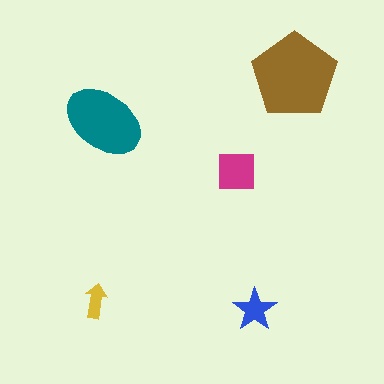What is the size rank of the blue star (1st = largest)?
4th.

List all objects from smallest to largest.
The yellow arrow, the blue star, the magenta square, the teal ellipse, the brown pentagon.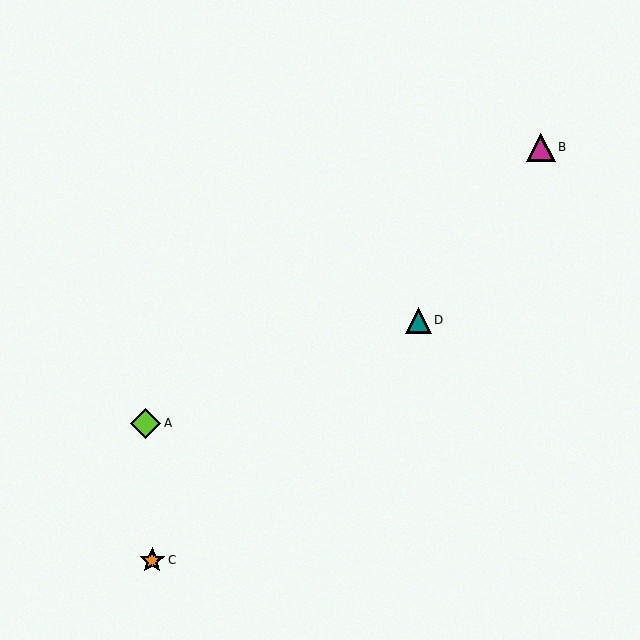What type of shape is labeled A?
Shape A is a lime diamond.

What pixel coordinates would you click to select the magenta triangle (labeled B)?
Click at (541, 147) to select the magenta triangle B.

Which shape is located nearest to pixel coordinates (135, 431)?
The lime diamond (labeled A) at (146, 423) is nearest to that location.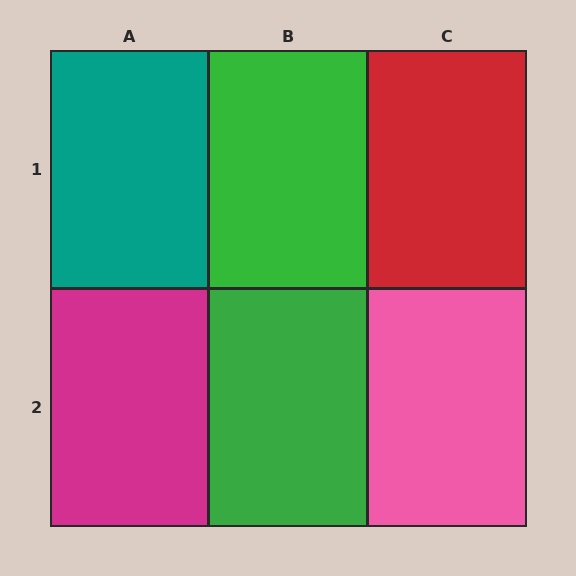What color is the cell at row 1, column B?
Green.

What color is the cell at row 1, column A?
Teal.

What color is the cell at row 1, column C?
Red.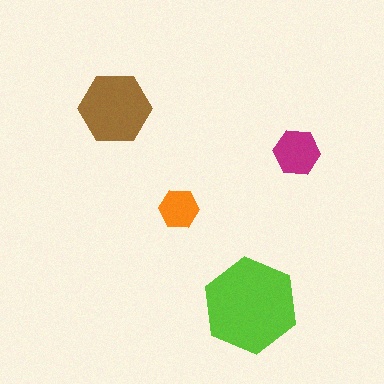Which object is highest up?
The brown hexagon is topmost.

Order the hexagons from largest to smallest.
the lime one, the brown one, the magenta one, the orange one.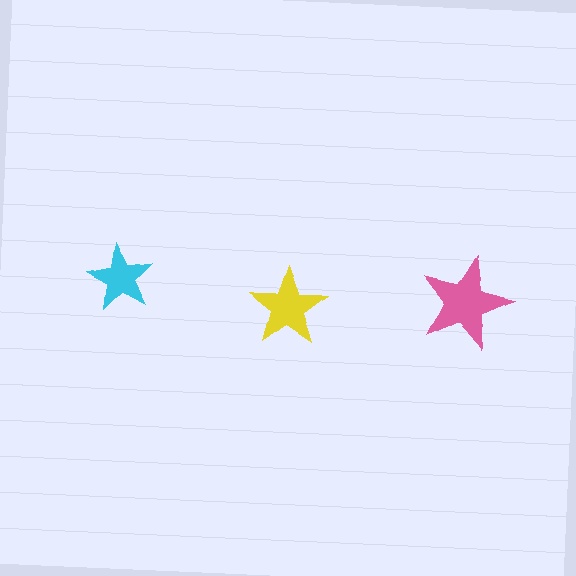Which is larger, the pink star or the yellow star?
The pink one.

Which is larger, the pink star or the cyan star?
The pink one.